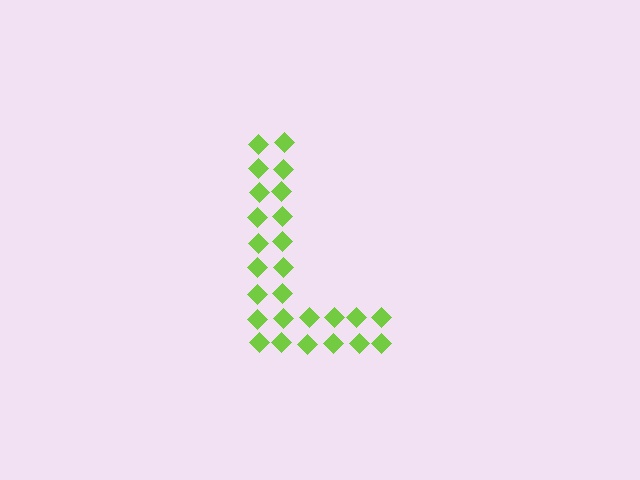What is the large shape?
The large shape is the letter L.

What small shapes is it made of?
It is made of small diamonds.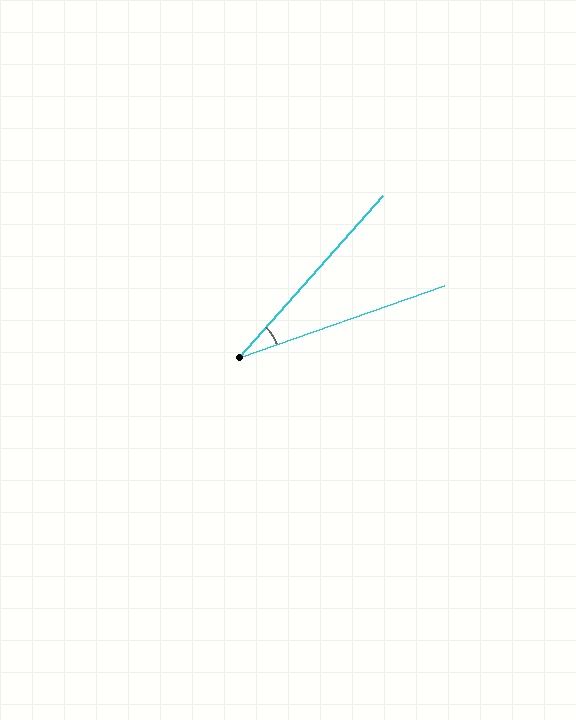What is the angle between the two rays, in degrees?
Approximately 29 degrees.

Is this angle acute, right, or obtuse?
It is acute.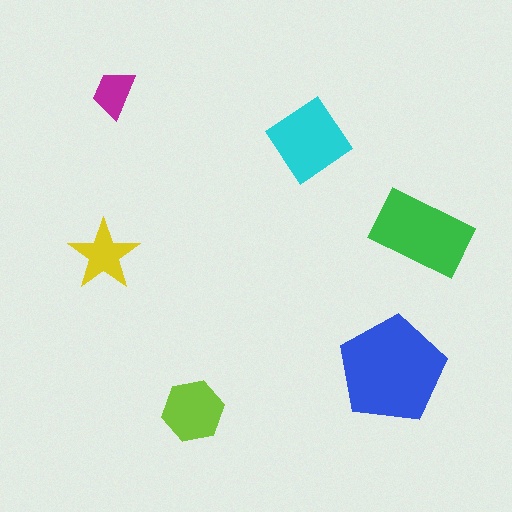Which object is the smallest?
The magenta trapezoid.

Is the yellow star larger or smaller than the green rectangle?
Smaller.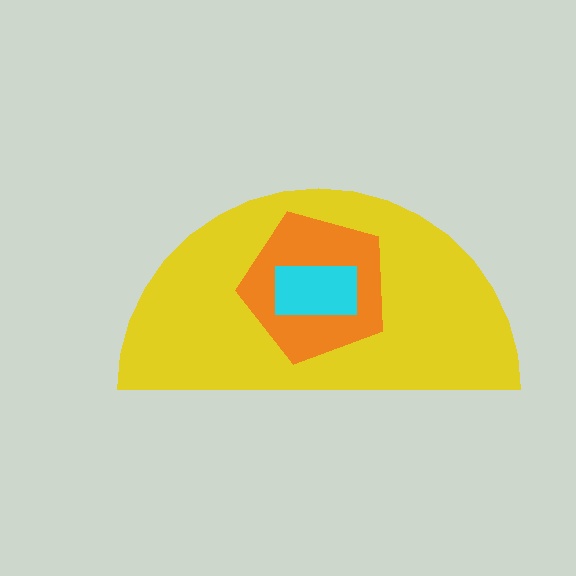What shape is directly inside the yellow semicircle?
The orange pentagon.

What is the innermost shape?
The cyan rectangle.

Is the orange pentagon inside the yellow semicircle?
Yes.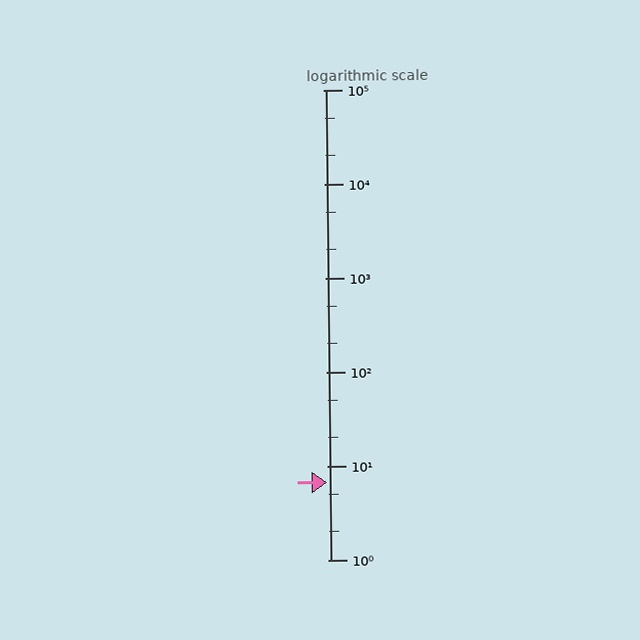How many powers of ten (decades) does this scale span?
The scale spans 5 decades, from 1 to 100000.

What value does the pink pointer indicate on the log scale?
The pointer indicates approximately 6.7.